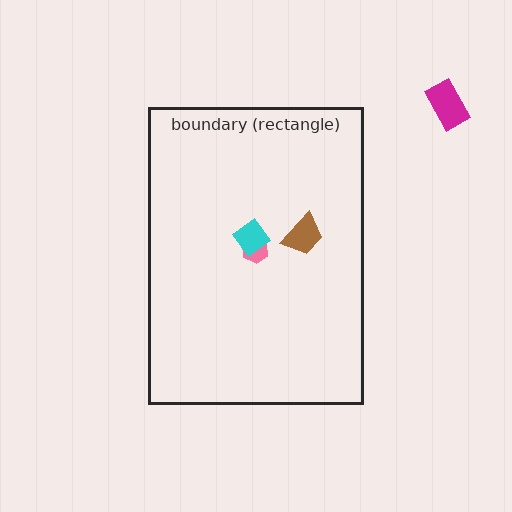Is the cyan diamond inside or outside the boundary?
Inside.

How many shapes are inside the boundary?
3 inside, 1 outside.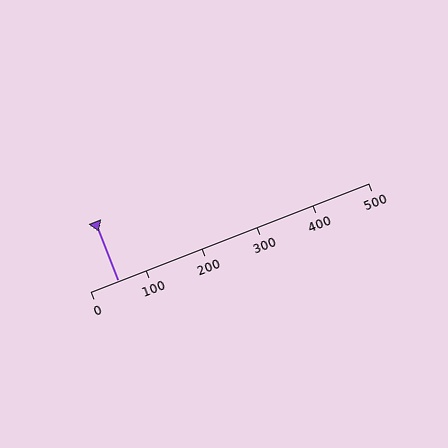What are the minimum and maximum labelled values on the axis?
The axis runs from 0 to 500.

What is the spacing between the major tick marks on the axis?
The major ticks are spaced 100 apart.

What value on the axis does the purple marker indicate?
The marker indicates approximately 50.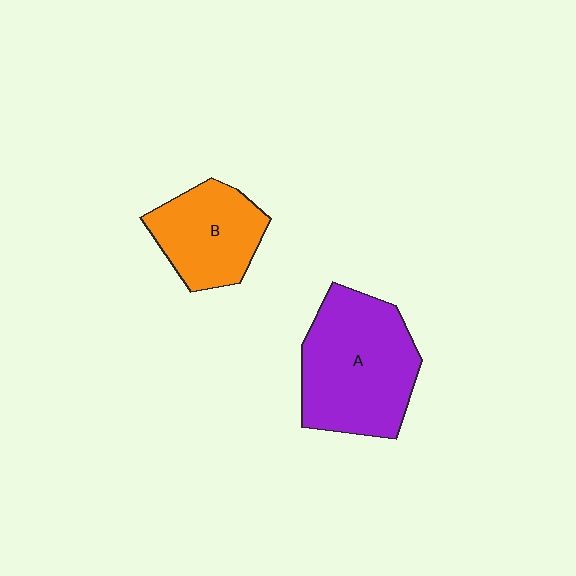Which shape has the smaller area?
Shape B (orange).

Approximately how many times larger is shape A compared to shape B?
Approximately 1.6 times.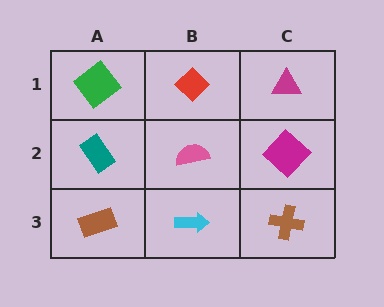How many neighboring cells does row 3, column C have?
2.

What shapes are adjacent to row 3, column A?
A teal rectangle (row 2, column A), a cyan arrow (row 3, column B).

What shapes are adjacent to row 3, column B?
A pink semicircle (row 2, column B), a brown rectangle (row 3, column A), a brown cross (row 3, column C).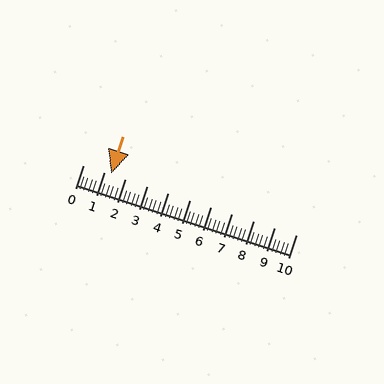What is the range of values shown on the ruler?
The ruler shows values from 0 to 10.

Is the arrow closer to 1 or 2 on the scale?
The arrow is closer to 1.